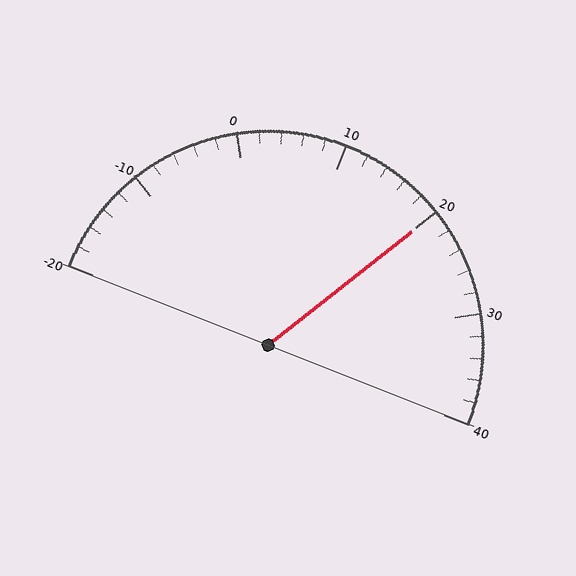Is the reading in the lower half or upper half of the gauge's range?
The reading is in the upper half of the range (-20 to 40).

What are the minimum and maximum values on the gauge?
The gauge ranges from -20 to 40.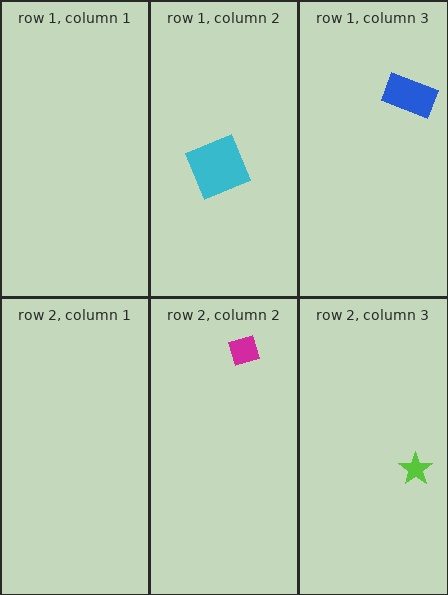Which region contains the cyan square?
The row 1, column 2 region.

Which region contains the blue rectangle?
The row 1, column 3 region.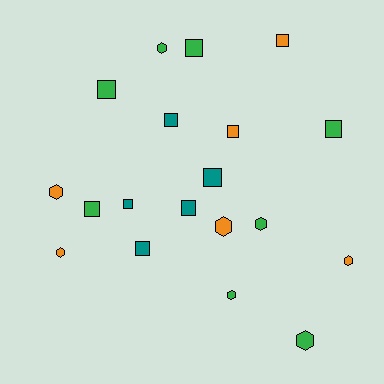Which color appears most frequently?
Green, with 8 objects.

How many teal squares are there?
There are 5 teal squares.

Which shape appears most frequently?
Square, with 11 objects.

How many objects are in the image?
There are 19 objects.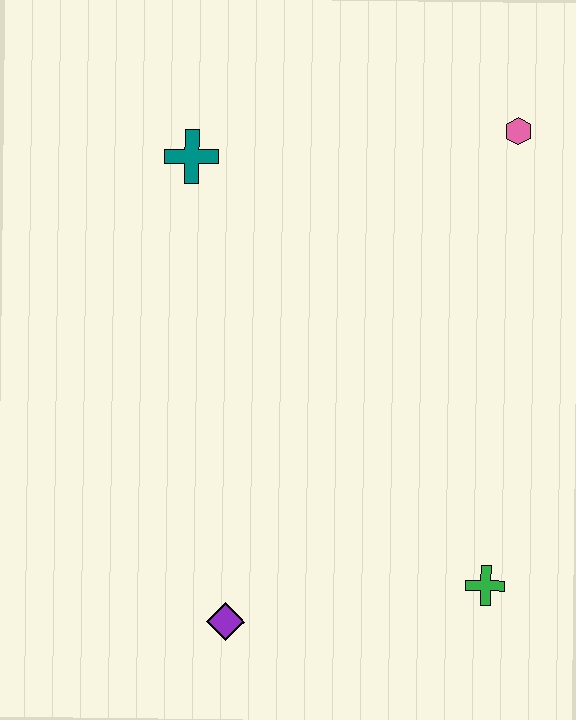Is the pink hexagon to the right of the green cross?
Yes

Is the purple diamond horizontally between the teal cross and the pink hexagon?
Yes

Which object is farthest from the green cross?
The teal cross is farthest from the green cross.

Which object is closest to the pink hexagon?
The teal cross is closest to the pink hexagon.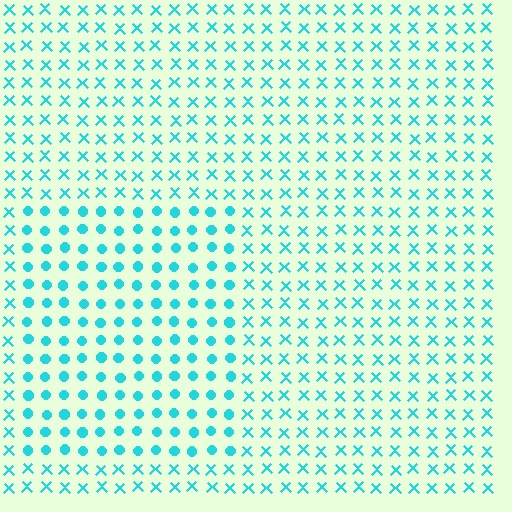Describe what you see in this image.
The image is filled with small cyan elements arranged in a uniform grid. A rectangle-shaped region contains circles, while the surrounding area contains X marks. The boundary is defined purely by the change in element shape.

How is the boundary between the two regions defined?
The boundary is defined by a change in element shape: circles inside vs. X marks outside. All elements share the same color and spacing.